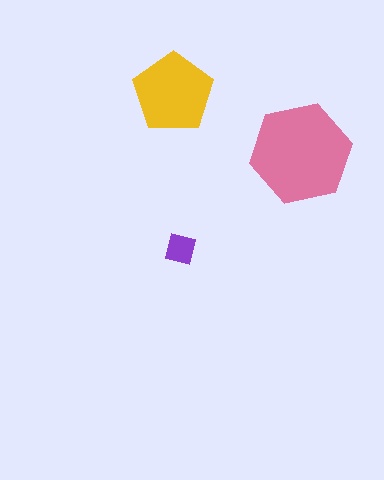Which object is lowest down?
The purple square is bottommost.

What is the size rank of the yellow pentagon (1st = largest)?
2nd.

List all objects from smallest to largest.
The purple square, the yellow pentagon, the pink hexagon.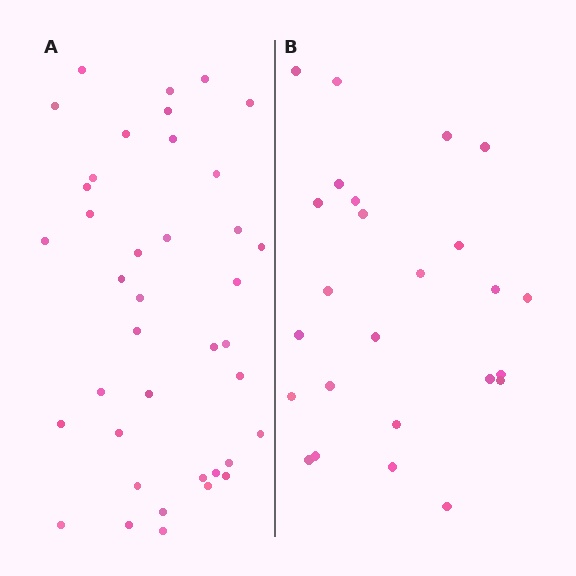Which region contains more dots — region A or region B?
Region A (the left region) has more dots.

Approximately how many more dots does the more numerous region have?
Region A has approximately 15 more dots than region B.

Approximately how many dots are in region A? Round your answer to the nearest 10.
About 40 dots. (The exact count is 39, which rounds to 40.)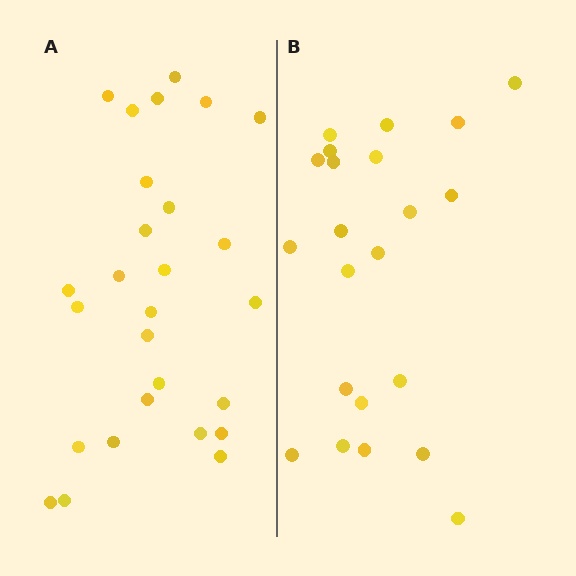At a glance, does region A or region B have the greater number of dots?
Region A (the left region) has more dots.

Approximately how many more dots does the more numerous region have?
Region A has about 5 more dots than region B.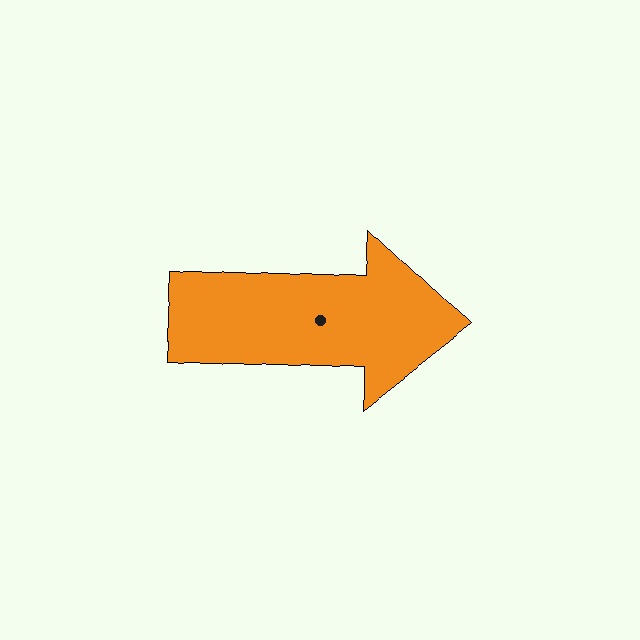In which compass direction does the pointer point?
East.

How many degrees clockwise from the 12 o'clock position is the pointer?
Approximately 93 degrees.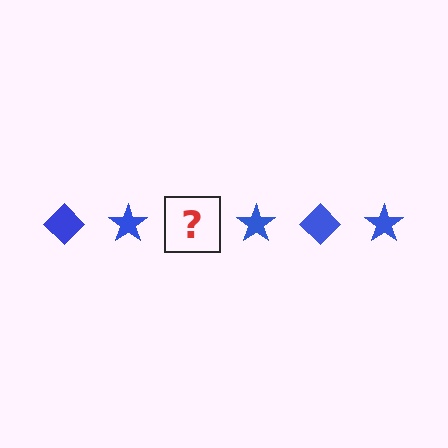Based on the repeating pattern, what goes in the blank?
The blank should be a blue diamond.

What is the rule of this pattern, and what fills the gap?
The rule is that the pattern cycles through diamond, star shapes in blue. The gap should be filled with a blue diamond.